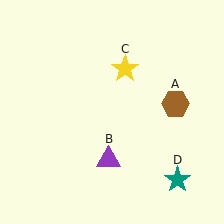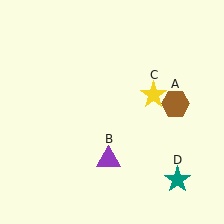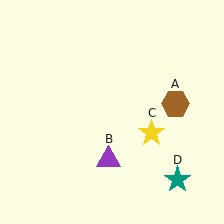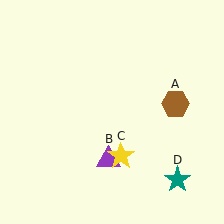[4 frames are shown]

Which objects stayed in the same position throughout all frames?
Brown hexagon (object A) and purple triangle (object B) and teal star (object D) remained stationary.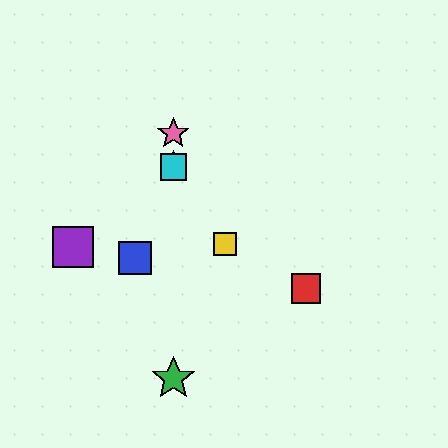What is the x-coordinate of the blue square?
The blue square is at x≈135.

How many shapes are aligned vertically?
4 shapes (the green star, the orange star, the cyan square, the pink star) are aligned vertically.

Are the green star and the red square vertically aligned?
No, the green star is at x≈173 and the red square is at x≈306.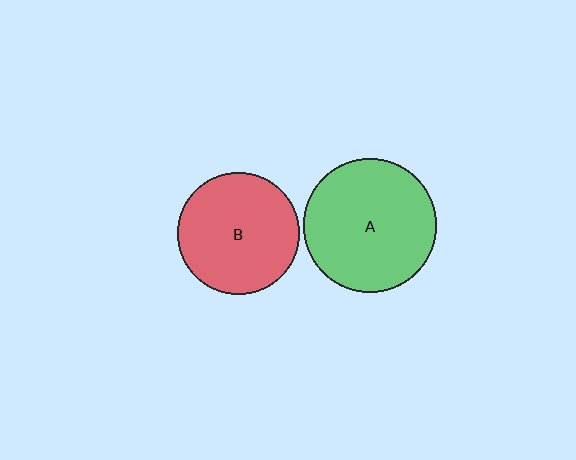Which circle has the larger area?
Circle A (green).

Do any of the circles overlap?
No, none of the circles overlap.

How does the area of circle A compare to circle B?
Approximately 1.2 times.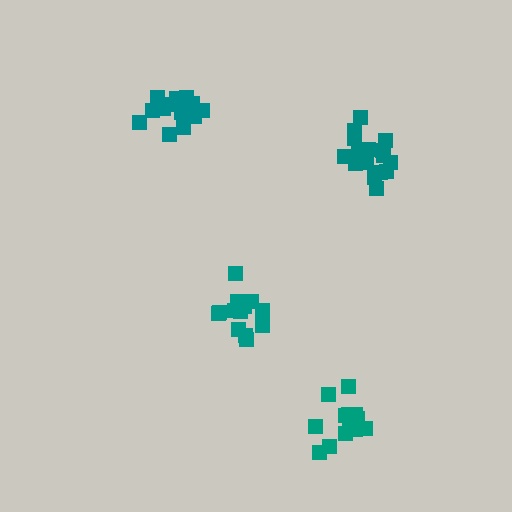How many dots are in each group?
Group 1: 14 dots, Group 2: 15 dots, Group 3: 13 dots, Group 4: 16 dots (58 total).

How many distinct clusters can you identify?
There are 4 distinct clusters.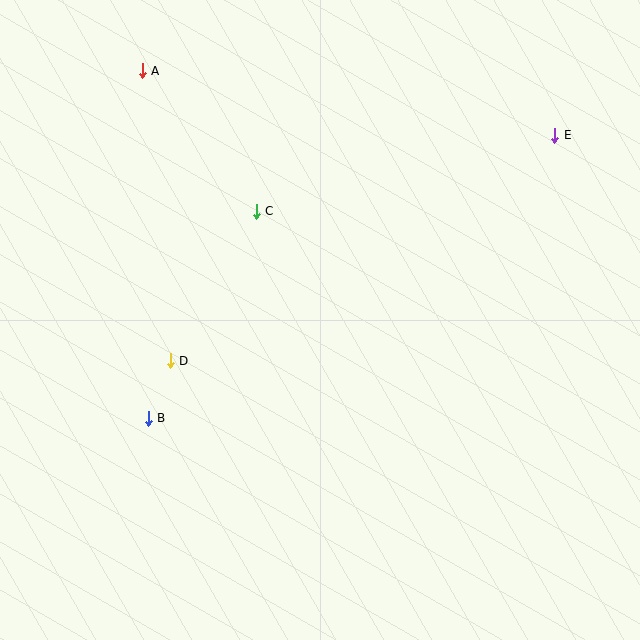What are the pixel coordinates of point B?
Point B is at (148, 418).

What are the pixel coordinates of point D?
Point D is at (170, 361).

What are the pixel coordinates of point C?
Point C is at (256, 211).